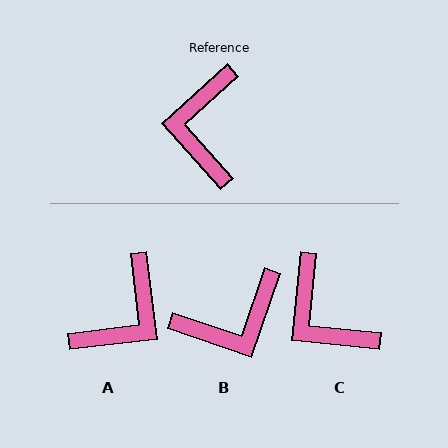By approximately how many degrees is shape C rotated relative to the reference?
Approximately 42 degrees counter-clockwise.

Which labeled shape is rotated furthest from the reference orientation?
A, about 145 degrees away.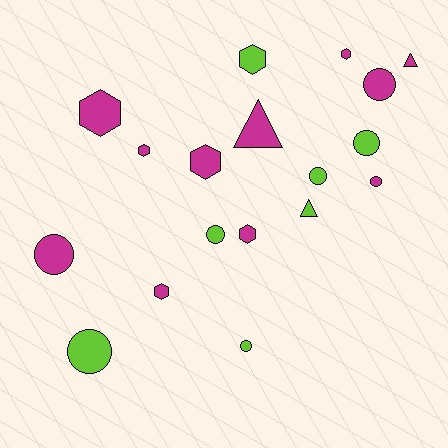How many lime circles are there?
There are 5 lime circles.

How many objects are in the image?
There are 18 objects.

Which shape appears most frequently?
Circle, with 8 objects.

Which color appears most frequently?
Magenta, with 11 objects.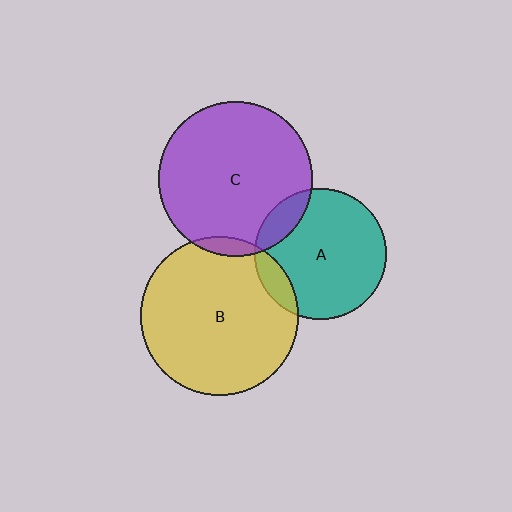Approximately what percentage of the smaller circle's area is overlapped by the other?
Approximately 10%.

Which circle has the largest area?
Circle B (yellow).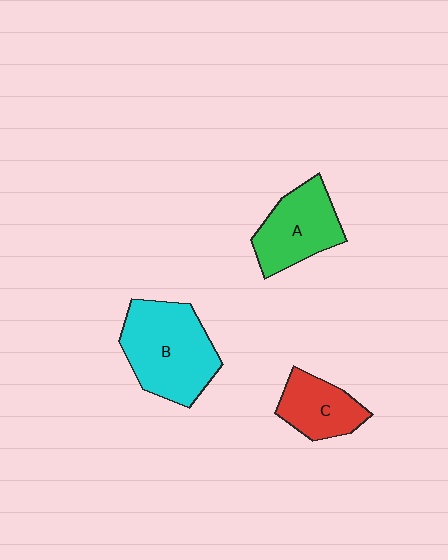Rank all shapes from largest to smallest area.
From largest to smallest: B (cyan), A (green), C (red).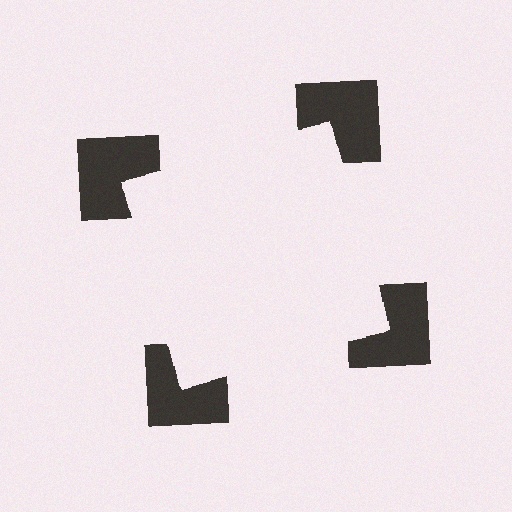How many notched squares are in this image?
There are 4 — one at each vertex of the illusory square.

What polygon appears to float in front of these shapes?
An illusory square — its edges are inferred from the aligned wedge cuts in the notched squares, not physically drawn.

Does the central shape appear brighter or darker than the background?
It typically appears slightly brighter than the background, even though no actual brightness change is drawn.